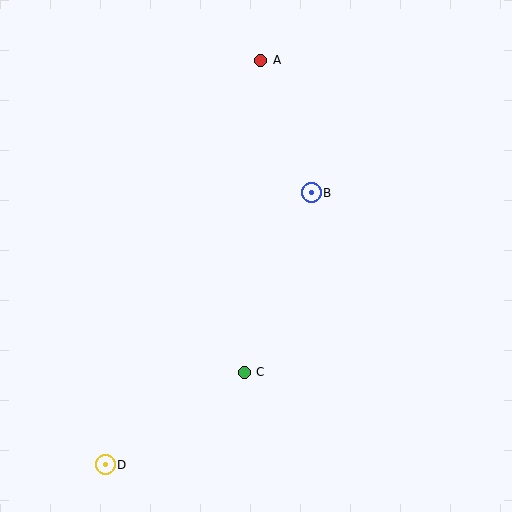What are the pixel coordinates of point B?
Point B is at (311, 193).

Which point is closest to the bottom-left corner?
Point D is closest to the bottom-left corner.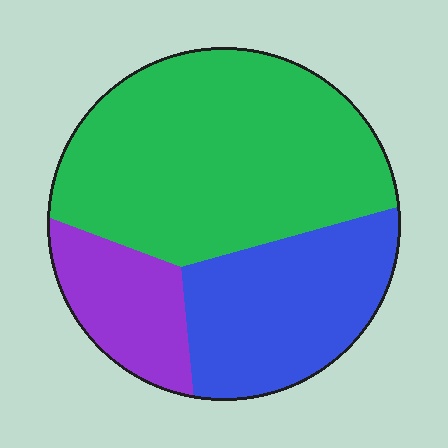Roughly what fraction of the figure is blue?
Blue covers roughly 30% of the figure.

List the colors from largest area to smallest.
From largest to smallest: green, blue, purple.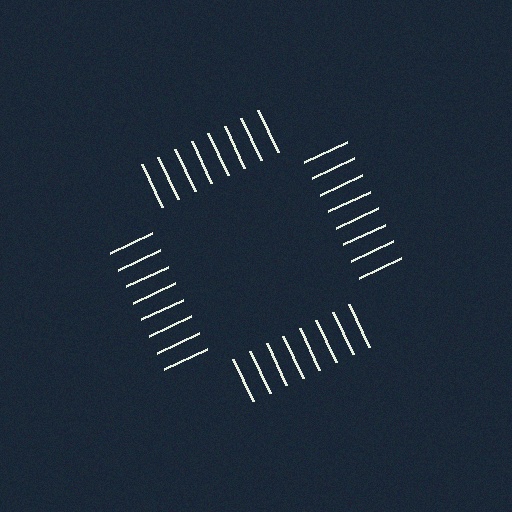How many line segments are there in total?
32 — 8 along each of the 4 edges.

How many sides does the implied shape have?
4 sides — the line-ends trace a square.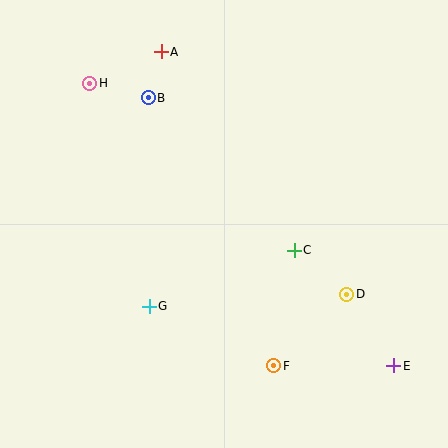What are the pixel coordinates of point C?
Point C is at (294, 250).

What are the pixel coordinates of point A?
Point A is at (161, 52).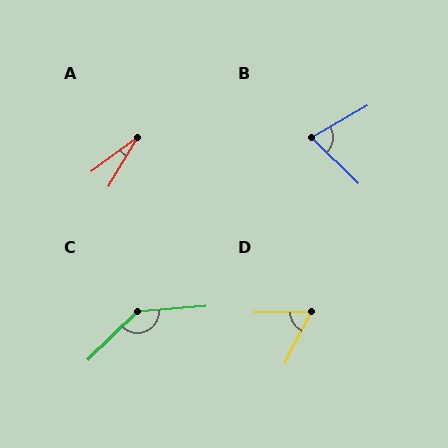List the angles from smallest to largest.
A (23°), D (62°), B (74°), C (140°).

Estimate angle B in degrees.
Approximately 74 degrees.